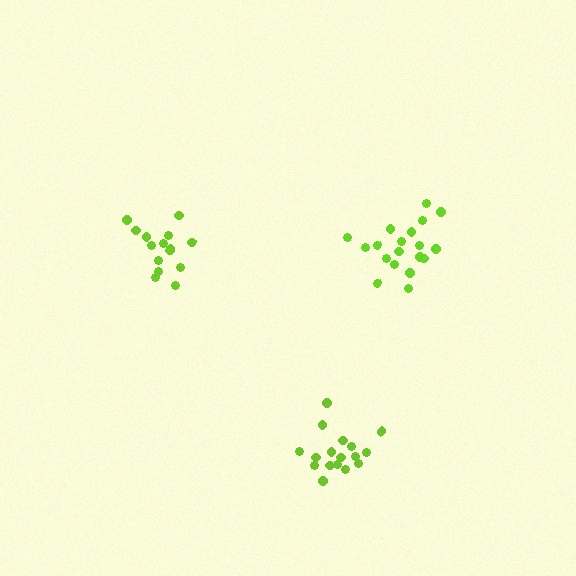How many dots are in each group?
Group 1: 19 dots, Group 2: 15 dots, Group 3: 17 dots (51 total).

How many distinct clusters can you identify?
There are 3 distinct clusters.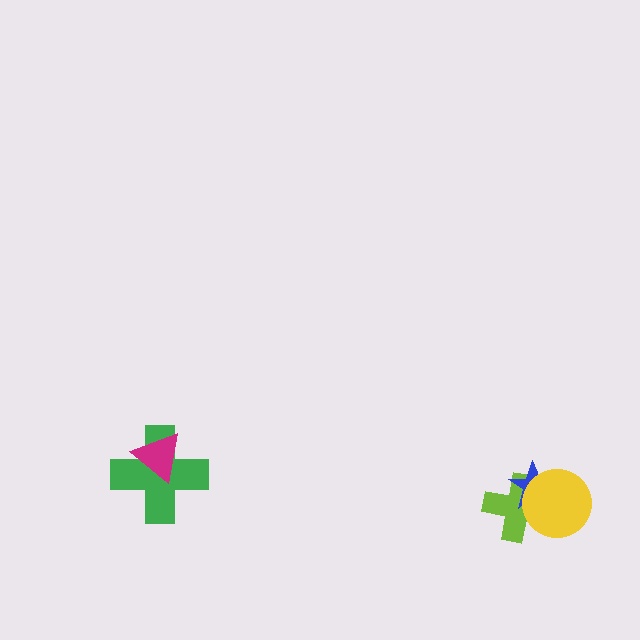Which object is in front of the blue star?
The yellow circle is in front of the blue star.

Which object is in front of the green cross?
The magenta triangle is in front of the green cross.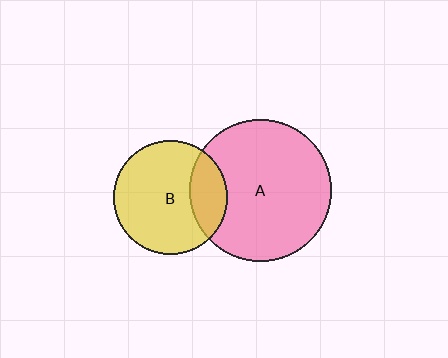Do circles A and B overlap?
Yes.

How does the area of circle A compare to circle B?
Approximately 1.6 times.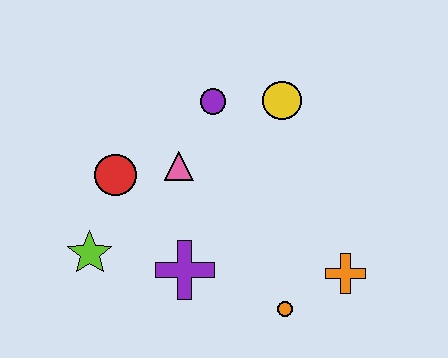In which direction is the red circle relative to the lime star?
The red circle is above the lime star.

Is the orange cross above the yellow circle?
No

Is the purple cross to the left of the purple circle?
Yes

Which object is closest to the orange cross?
The orange circle is closest to the orange cross.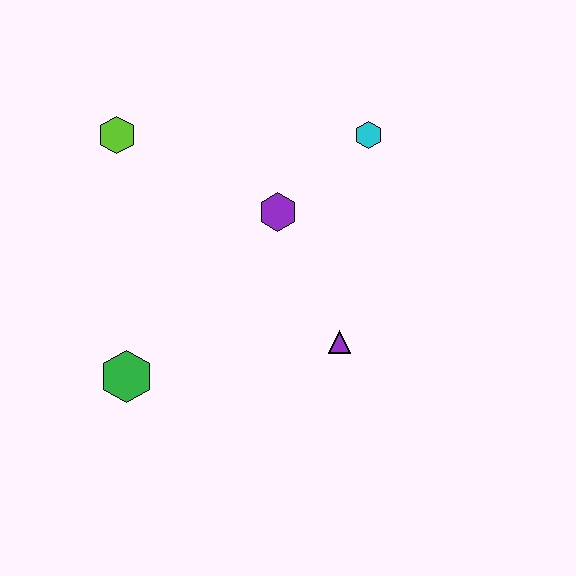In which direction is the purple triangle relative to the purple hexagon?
The purple triangle is below the purple hexagon.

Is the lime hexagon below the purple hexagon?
No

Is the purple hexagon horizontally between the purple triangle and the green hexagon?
Yes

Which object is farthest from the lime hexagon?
The purple triangle is farthest from the lime hexagon.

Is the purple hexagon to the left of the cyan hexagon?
Yes